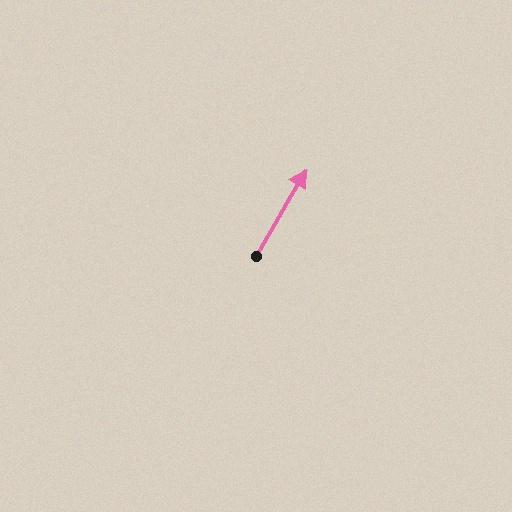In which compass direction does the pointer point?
Northeast.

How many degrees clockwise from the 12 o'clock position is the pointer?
Approximately 30 degrees.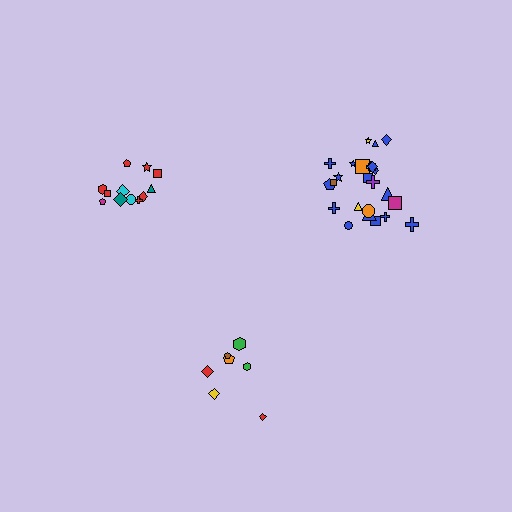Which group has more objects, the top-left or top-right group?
The top-right group.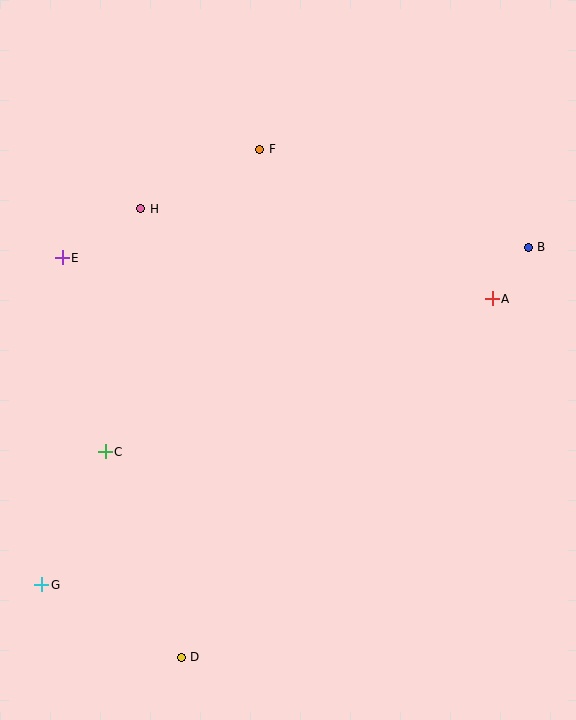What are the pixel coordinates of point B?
Point B is at (528, 247).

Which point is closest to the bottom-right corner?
Point D is closest to the bottom-right corner.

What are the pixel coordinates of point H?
Point H is at (141, 209).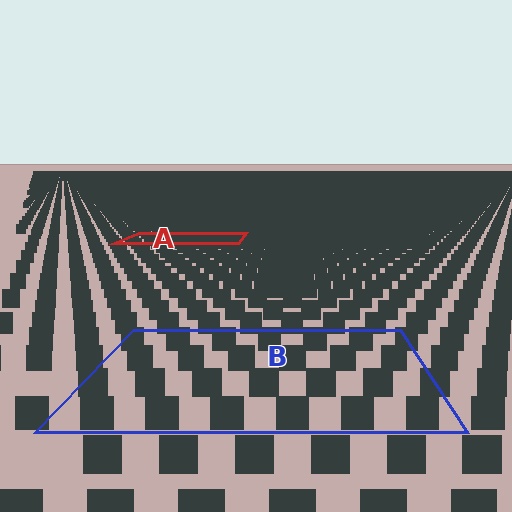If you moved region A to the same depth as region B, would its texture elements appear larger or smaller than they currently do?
They would appear larger. At a closer depth, the same texture elements are projected at a bigger on-screen size.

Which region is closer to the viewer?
Region B is closer. The texture elements there are larger and more spread out.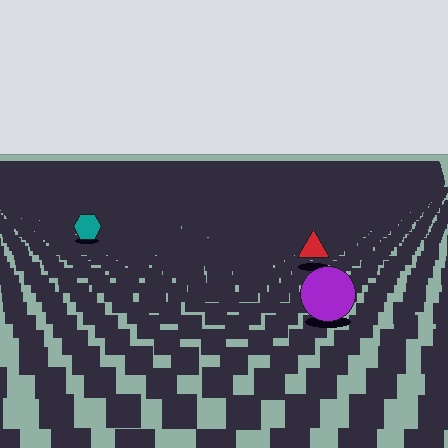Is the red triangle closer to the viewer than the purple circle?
No. The purple circle is closer — you can tell from the texture gradient: the ground texture is coarser near it.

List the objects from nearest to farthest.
From nearest to farthest: the purple circle, the red triangle, the teal hexagon.